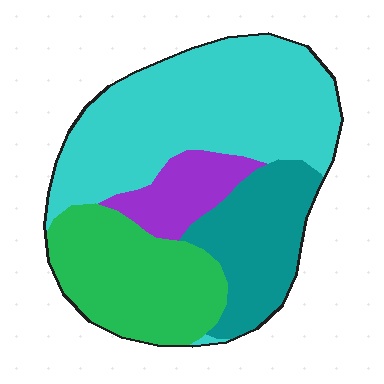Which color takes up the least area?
Purple, at roughly 10%.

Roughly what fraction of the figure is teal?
Teal covers around 20% of the figure.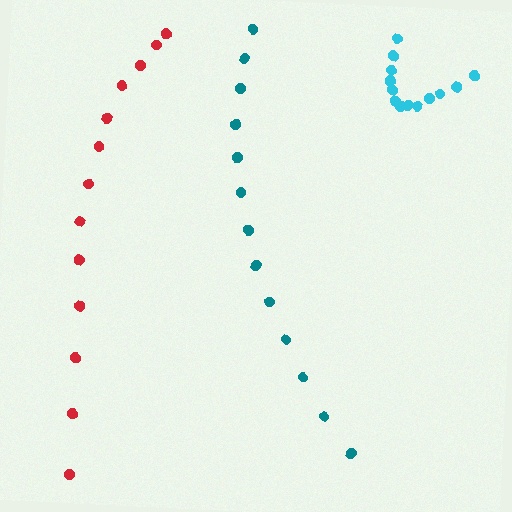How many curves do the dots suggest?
There are 3 distinct paths.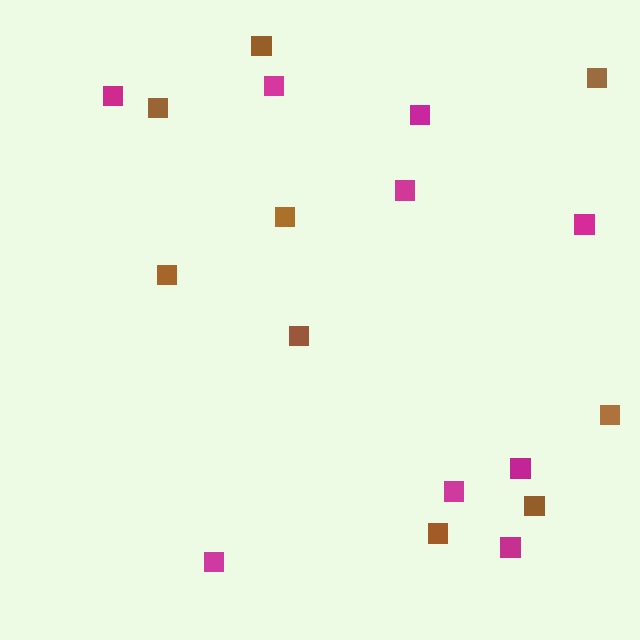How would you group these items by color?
There are 2 groups: one group of magenta squares (9) and one group of brown squares (9).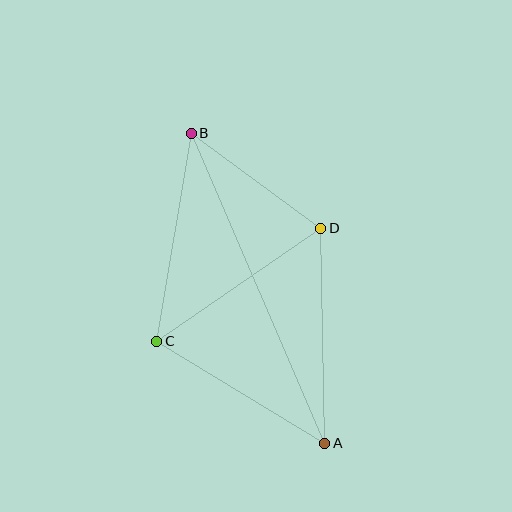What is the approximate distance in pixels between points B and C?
The distance between B and C is approximately 211 pixels.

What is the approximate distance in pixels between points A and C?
The distance between A and C is approximately 196 pixels.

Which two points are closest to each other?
Points B and D are closest to each other.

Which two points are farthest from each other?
Points A and B are farthest from each other.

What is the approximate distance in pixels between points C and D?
The distance between C and D is approximately 200 pixels.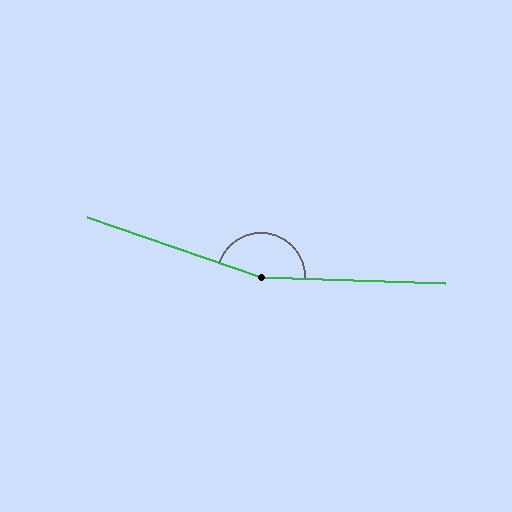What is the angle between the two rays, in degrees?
Approximately 163 degrees.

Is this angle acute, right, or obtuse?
It is obtuse.